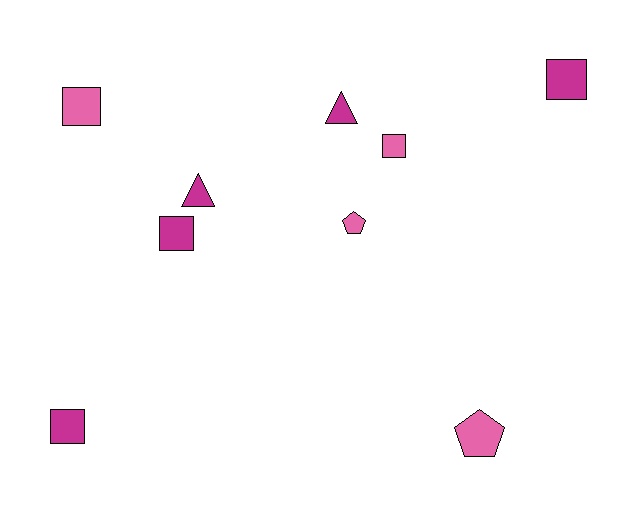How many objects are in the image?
There are 9 objects.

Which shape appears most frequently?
Square, with 5 objects.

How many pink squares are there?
There are 2 pink squares.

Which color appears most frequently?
Magenta, with 5 objects.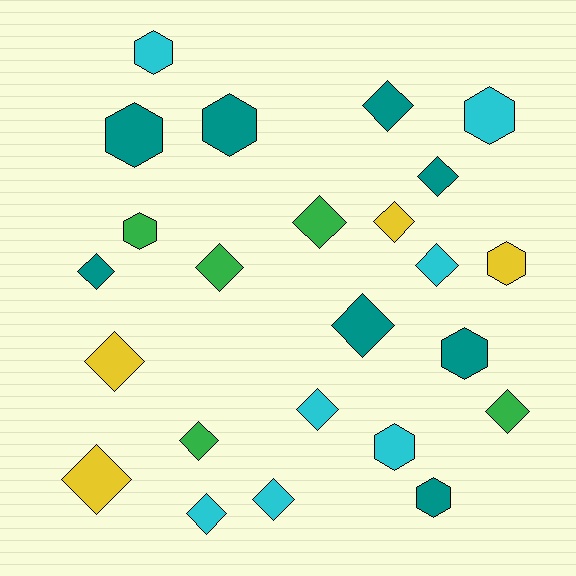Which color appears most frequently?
Teal, with 8 objects.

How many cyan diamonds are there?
There are 4 cyan diamonds.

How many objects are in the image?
There are 24 objects.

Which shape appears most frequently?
Diamond, with 15 objects.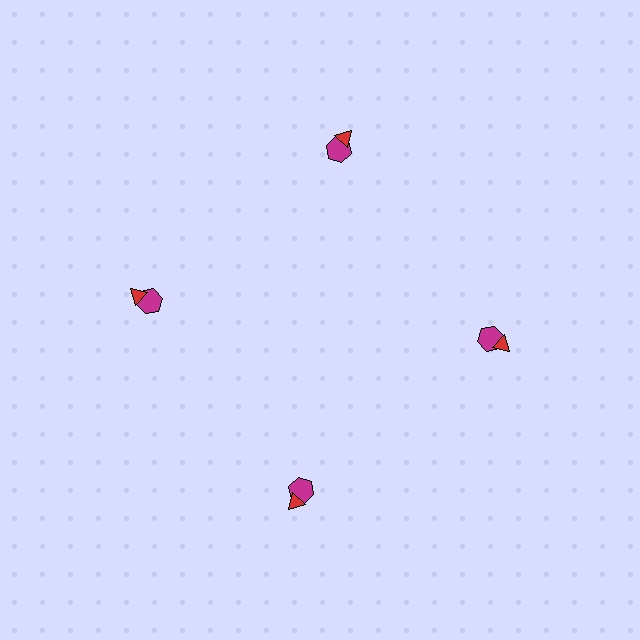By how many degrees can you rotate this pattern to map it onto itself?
The pattern maps onto itself every 90 degrees of rotation.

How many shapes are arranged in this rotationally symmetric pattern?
There are 8 shapes, arranged in 4 groups of 2.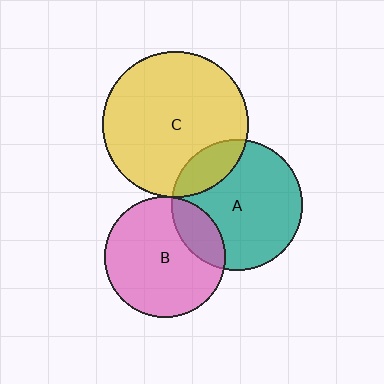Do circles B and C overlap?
Yes.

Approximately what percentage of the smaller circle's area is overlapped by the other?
Approximately 5%.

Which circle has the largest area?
Circle C (yellow).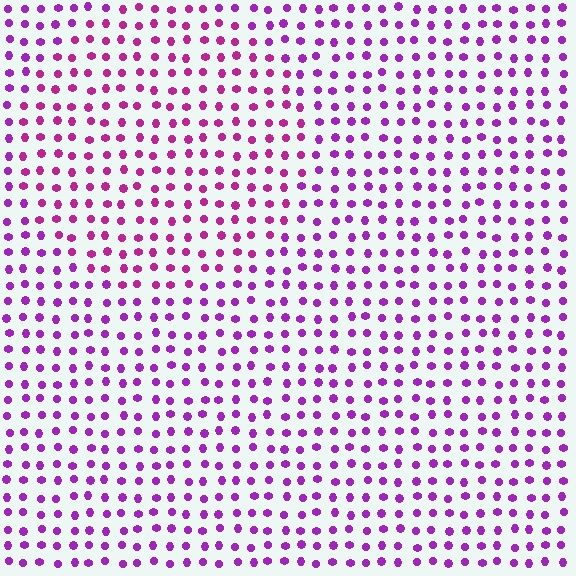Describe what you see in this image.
The image is filled with small purple elements in a uniform arrangement. A circle-shaped region is visible where the elements are tinted to a slightly different hue, forming a subtle color boundary.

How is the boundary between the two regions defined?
The boundary is defined purely by a slight shift in hue (about 27 degrees). Spacing, size, and orientation are identical on both sides.